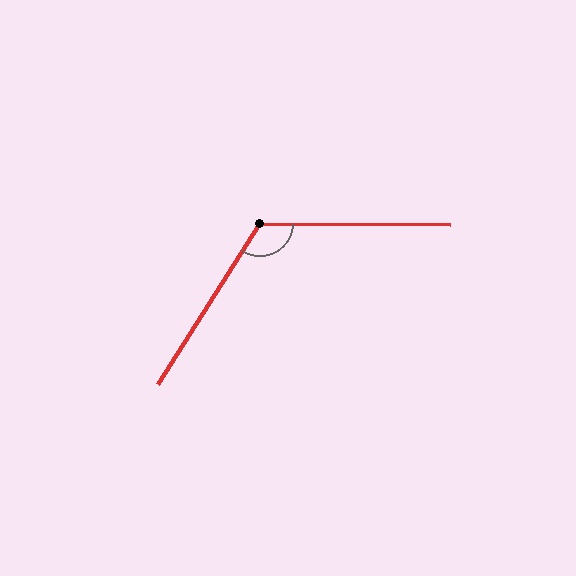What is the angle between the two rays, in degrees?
Approximately 122 degrees.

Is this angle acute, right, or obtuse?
It is obtuse.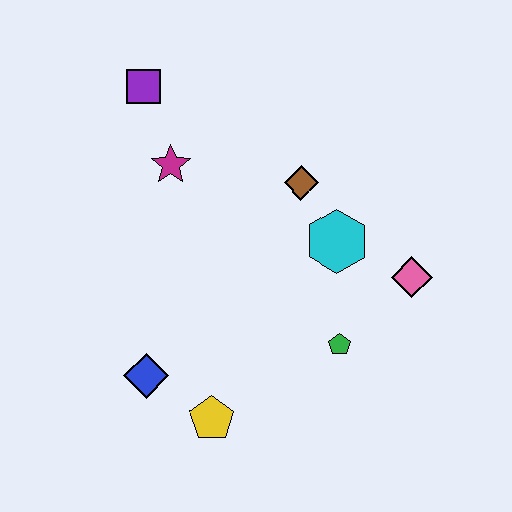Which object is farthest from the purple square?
The yellow pentagon is farthest from the purple square.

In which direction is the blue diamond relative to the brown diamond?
The blue diamond is below the brown diamond.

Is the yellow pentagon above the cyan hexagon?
No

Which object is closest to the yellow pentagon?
The blue diamond is closest to the yellow pentagon.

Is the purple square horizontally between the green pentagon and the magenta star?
No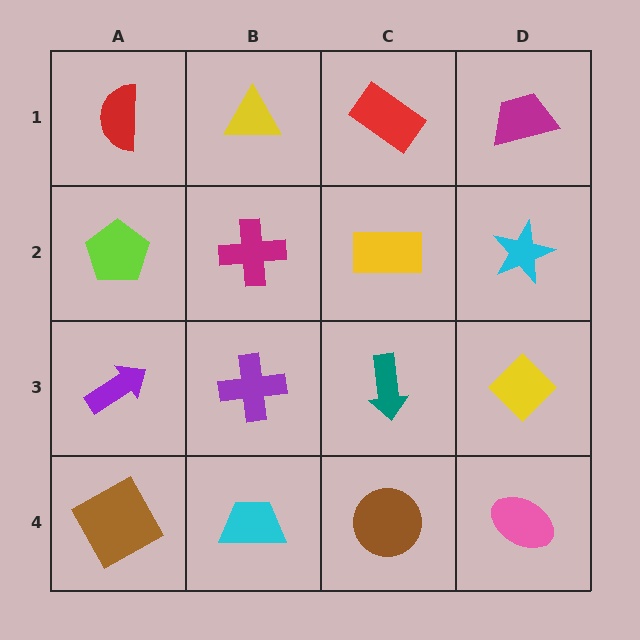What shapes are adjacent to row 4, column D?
A yellow diamond (row 3, column D), a brown circle (row 4, column C).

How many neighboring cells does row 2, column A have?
3.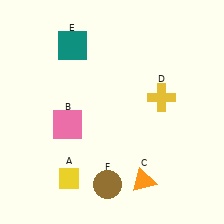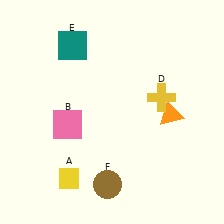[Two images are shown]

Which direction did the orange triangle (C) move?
The orange triangle (C) moved up.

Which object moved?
The orange triangle (C) moved up.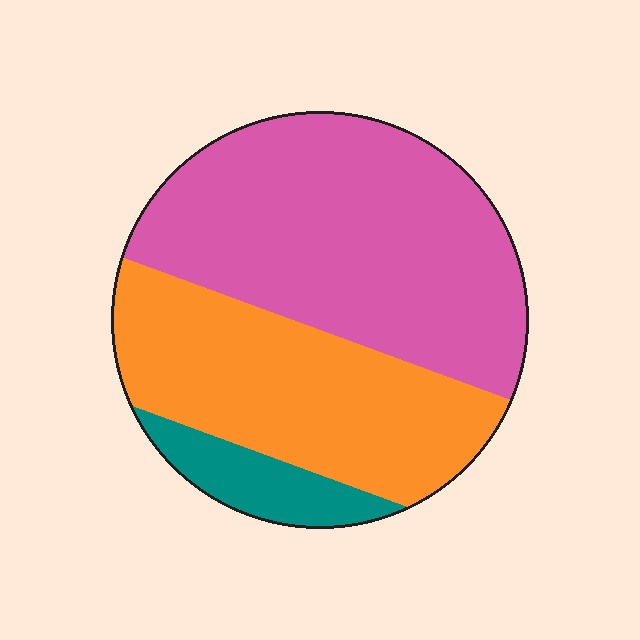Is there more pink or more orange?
Pink.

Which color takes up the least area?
Teal, at roughly 10%.